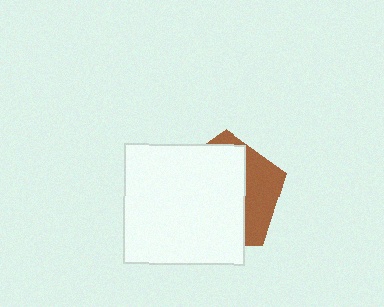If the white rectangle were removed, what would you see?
You would see the complete brown pentagon.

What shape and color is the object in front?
The object in front is a white rectangle.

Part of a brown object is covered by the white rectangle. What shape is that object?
It is a pentagon.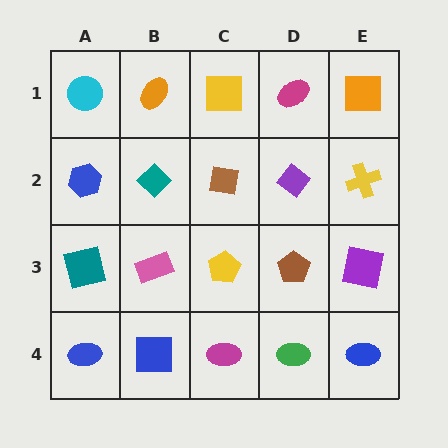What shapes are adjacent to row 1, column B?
A teal diamond (row 2, column B), a cyan circle (row 1, column A), a yellow square (row 1, column C).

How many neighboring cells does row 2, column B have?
4.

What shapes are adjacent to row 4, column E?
A purple square (row 3, column E), a green ellipse (row 4, column D).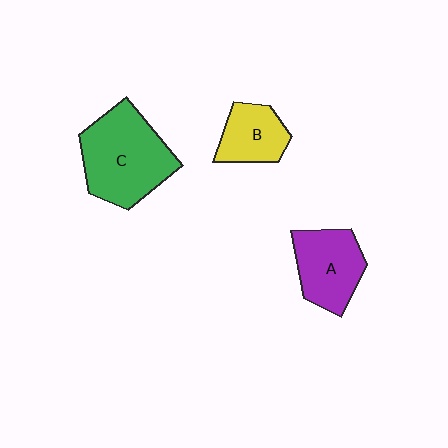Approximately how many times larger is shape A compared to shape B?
Approximately 1.3 times.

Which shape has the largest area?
Shape C (green).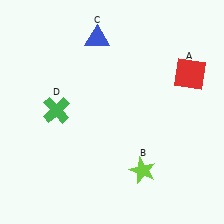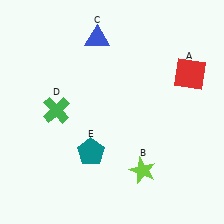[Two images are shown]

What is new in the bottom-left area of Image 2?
A teal pentagon (E) was added in the bottom-left area of Image 2.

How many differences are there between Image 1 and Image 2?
There is 1 difference between the two images.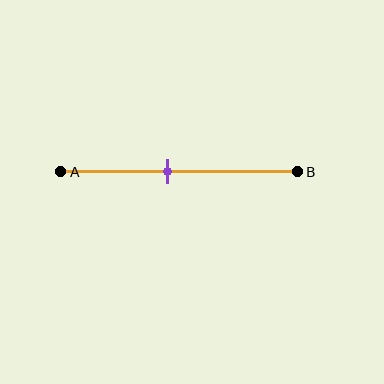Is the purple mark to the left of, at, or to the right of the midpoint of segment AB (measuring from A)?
The purple mark is to the left of the midpoint of segment AB.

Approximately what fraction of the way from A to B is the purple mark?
The purple mark is approximately 45% of the way from A to B.